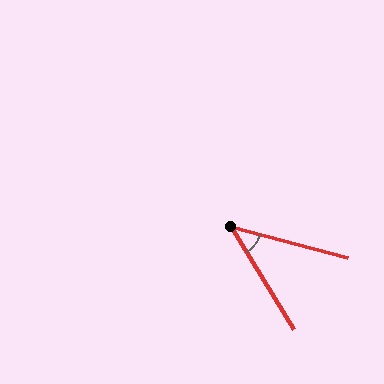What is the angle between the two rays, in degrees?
Approximately 44 degrees.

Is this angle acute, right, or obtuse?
It is acute.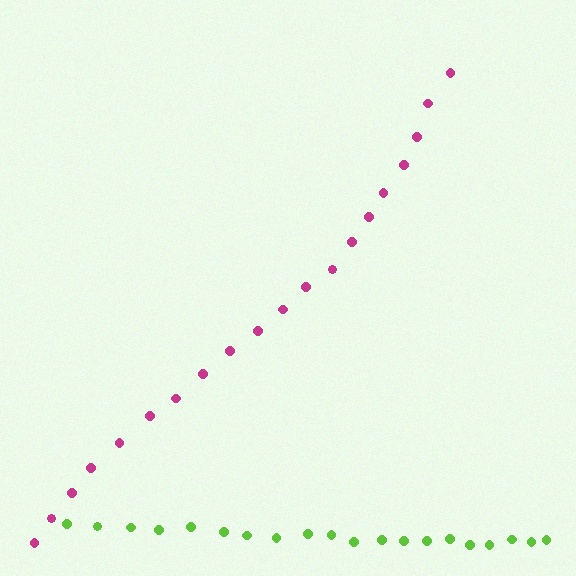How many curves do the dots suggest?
There are 2 distinct paths.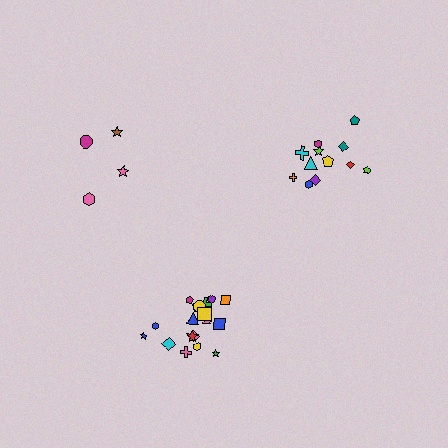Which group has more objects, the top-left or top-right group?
The top-right group.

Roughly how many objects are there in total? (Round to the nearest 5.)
Roughly 35 objects in total.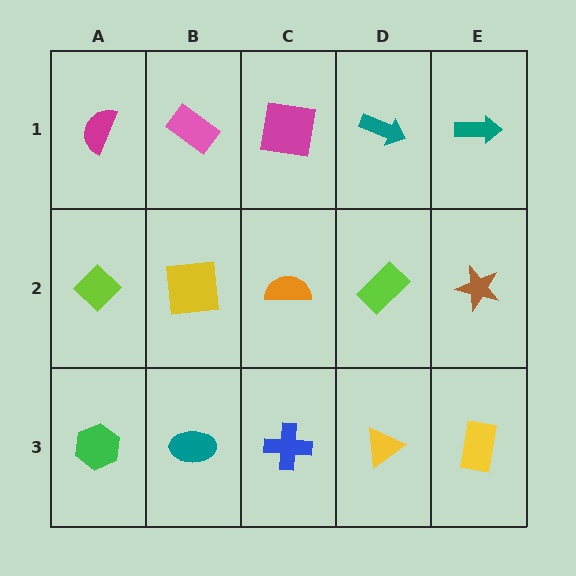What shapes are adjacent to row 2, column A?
A magenta semicircle (row 1, column A), a green hexagon (row 3, column A), a yellow square (row 2, column B).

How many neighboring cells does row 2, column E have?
3.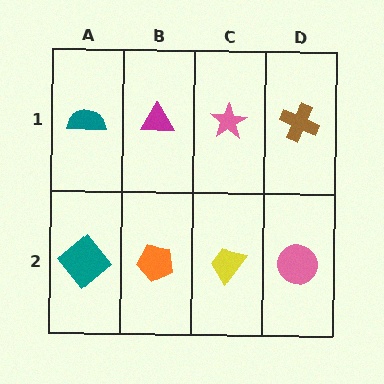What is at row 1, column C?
A pink star.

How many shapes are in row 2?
4 shapes.